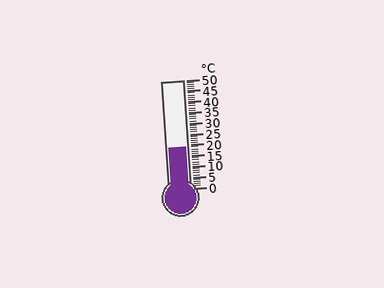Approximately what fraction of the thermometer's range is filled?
The thermometer is filled to approximately 40% of its range.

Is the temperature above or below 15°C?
The temperature is above 15°C.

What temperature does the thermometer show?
The thermometer shows approximately 19°C.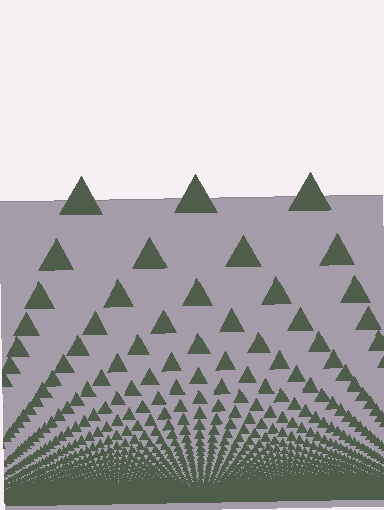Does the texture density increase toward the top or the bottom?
Density increases toward the bottom.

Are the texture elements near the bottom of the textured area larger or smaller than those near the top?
Smaller. The gradient is inverted — elements near the bottom are smaller and denser.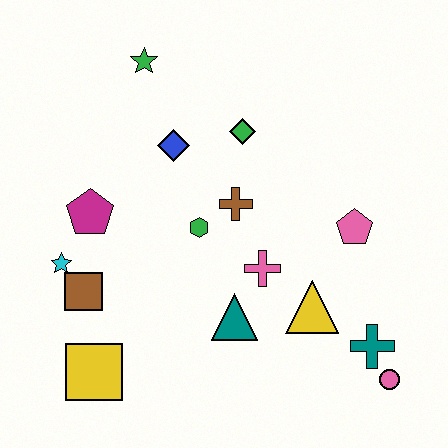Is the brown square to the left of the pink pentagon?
Yes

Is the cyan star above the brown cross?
No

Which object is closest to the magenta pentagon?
The cyan star is closest to the magenta pentagon.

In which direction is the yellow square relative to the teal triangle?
The yellow square is to the left of the teal triangle.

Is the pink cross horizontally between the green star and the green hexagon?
No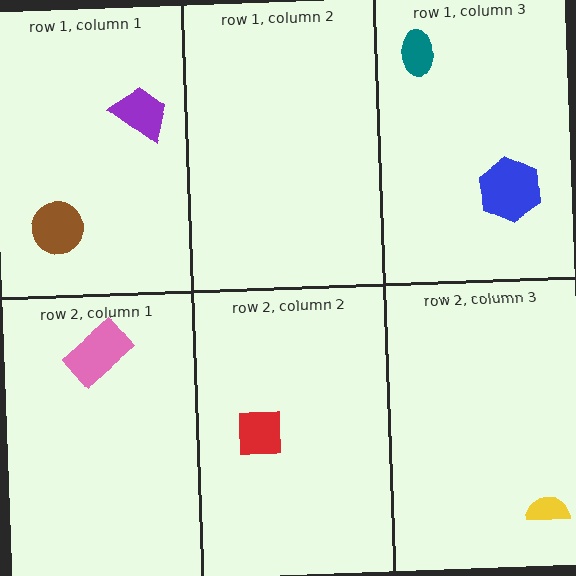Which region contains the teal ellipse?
The row 1, column 3 region.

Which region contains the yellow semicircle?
The row 2, column 3 region.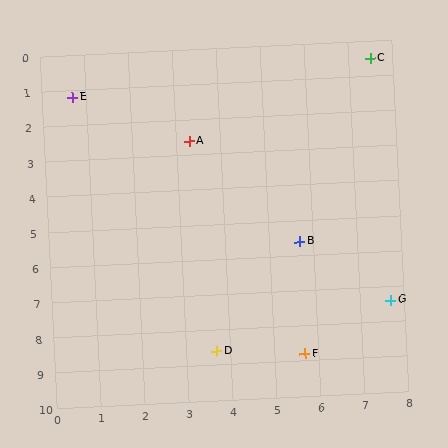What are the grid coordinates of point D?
Point D is at approximately (3.7, 8.6).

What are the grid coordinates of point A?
Point A is at approximately (3.3, 2.6).